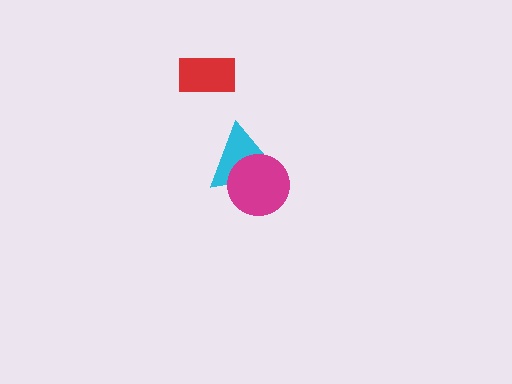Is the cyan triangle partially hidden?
Yes, it is partially covered by another shape.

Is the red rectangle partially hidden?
No, no other shape covers it.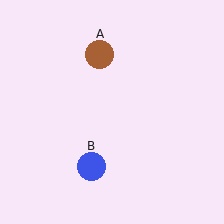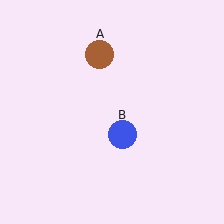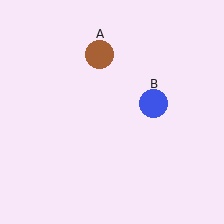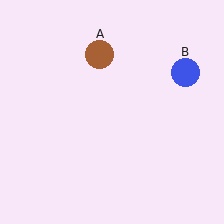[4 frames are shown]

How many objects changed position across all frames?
1 object changed position: blue circle (object B).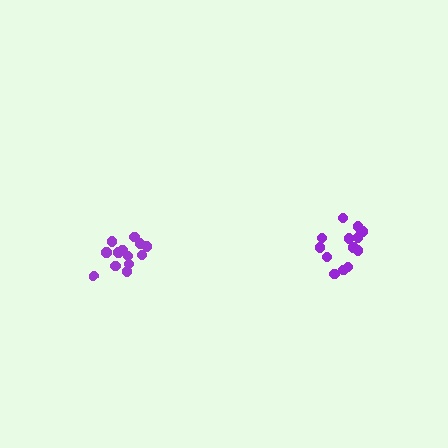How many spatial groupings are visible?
There are 2 spatial groupings.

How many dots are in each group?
Group 1: 13 dots, Group 2: 13 dots (26 total).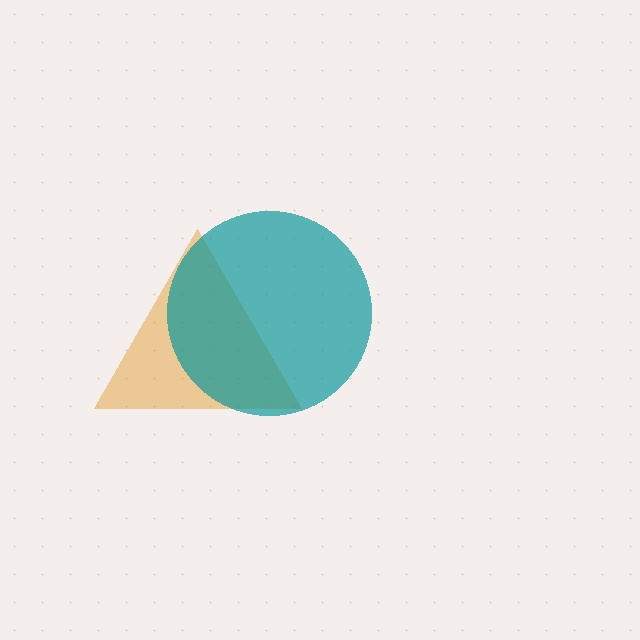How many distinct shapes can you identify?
There are 2 distinct shapes: an orange triangle, a teal circle.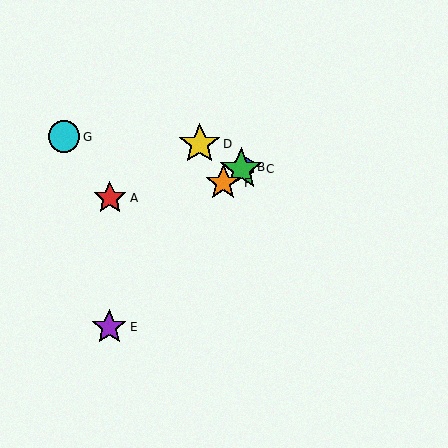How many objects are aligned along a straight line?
3 objects (B, C, F) are aligned along a straight line.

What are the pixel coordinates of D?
Object D is at (200, 144).